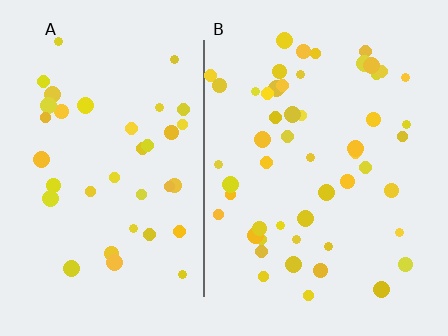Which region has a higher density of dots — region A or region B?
B (the right).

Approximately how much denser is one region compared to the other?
Approximately 1.4× — region B over region A.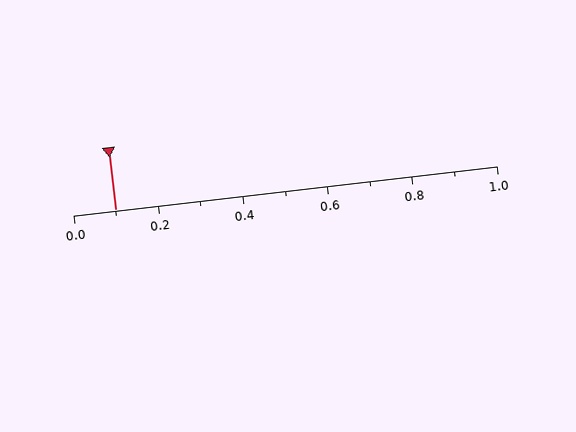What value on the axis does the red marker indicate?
The marker indicates approximately 0.1.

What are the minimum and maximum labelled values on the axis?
The axis runs from 0.0 to 1.0.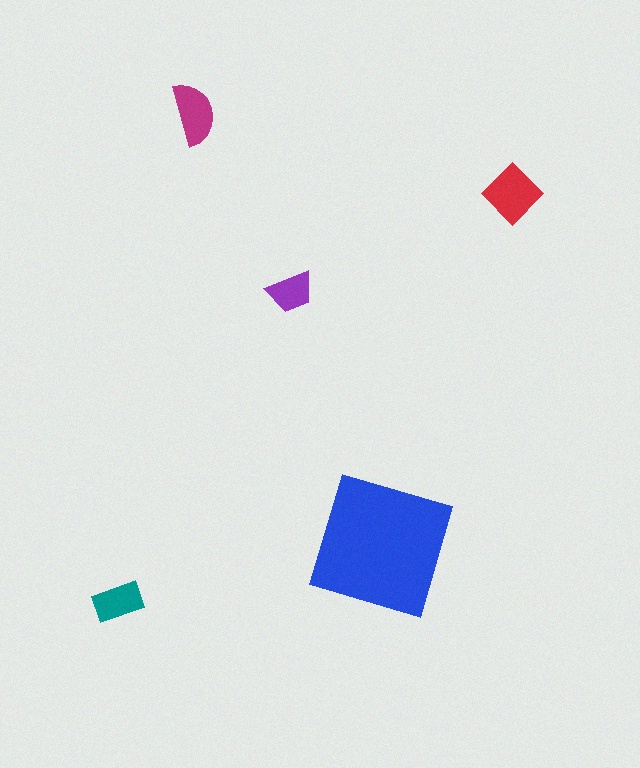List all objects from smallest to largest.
The purple trapezoid, the teal rectangle, the magenta semicircle, the red diamond, the blue square.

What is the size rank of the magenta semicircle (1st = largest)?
3rd.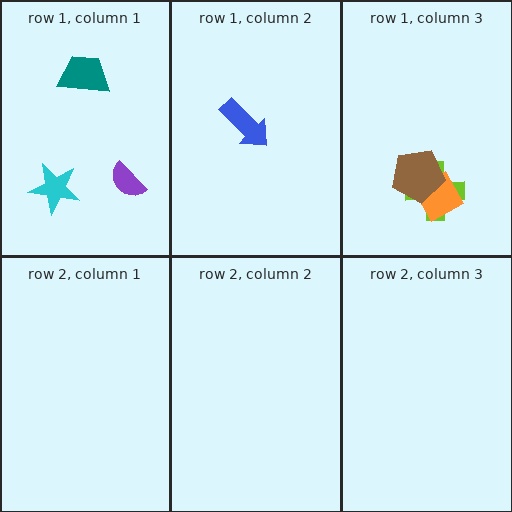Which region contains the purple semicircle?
The row 1, column 1 region.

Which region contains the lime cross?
The row 1, column 3 region.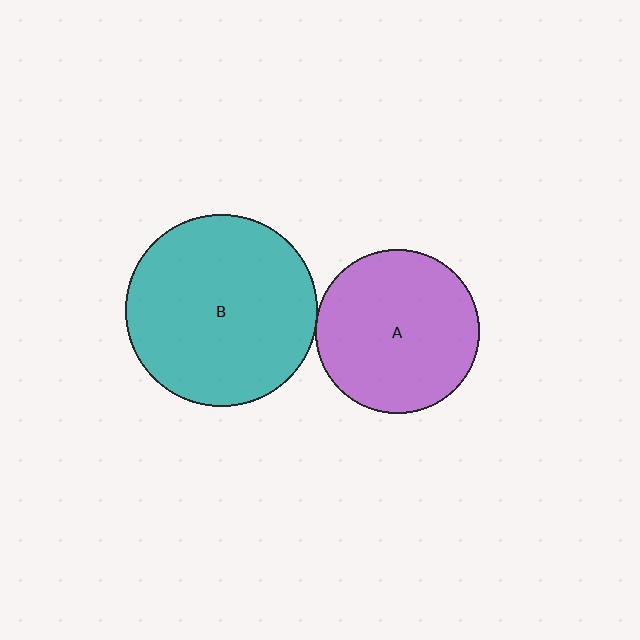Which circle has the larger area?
Circle B (teal).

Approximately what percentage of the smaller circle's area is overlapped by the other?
Approximately 5%.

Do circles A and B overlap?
Yes.